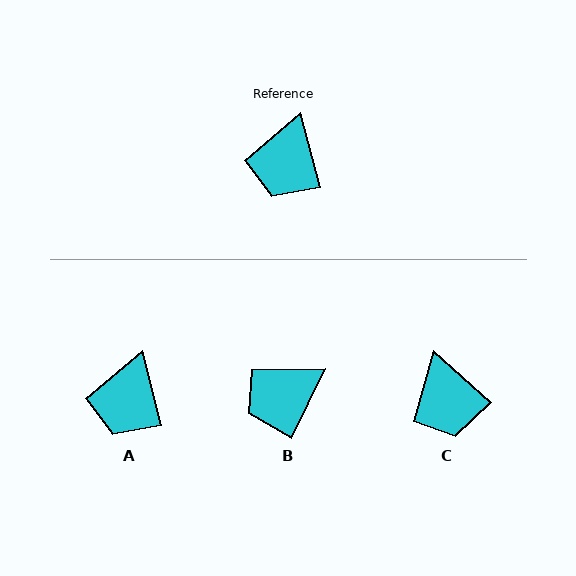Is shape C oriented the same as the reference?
No, it is off by about 34 degrees.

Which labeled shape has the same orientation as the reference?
A.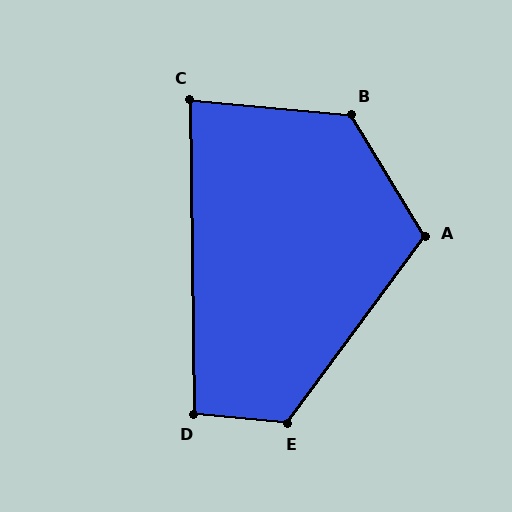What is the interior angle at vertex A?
Approximately 112 degrees (obtuse).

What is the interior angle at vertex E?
Approximately 121 degrees (obtuse).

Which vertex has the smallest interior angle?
C, at approximately 84 degrees.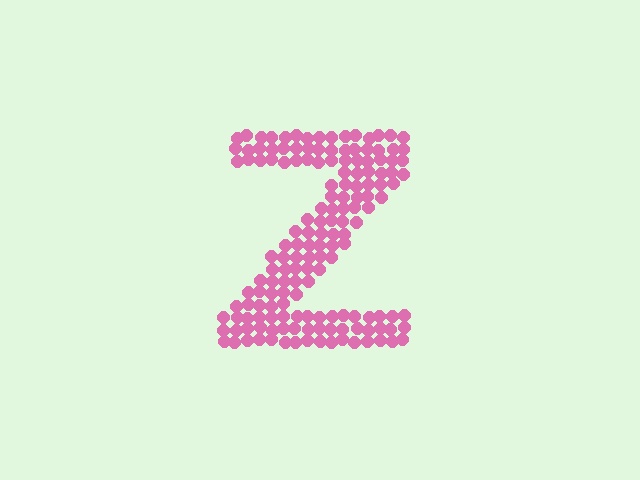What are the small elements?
The small elements are circles.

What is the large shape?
The large shape is the letter Z.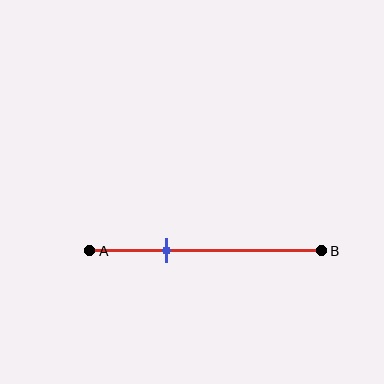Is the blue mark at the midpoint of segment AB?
No, the mark is at about 35% from A, not at the 50% midpoint.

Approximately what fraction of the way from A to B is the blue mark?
The blue mark is approximately 35% of the way from A to B.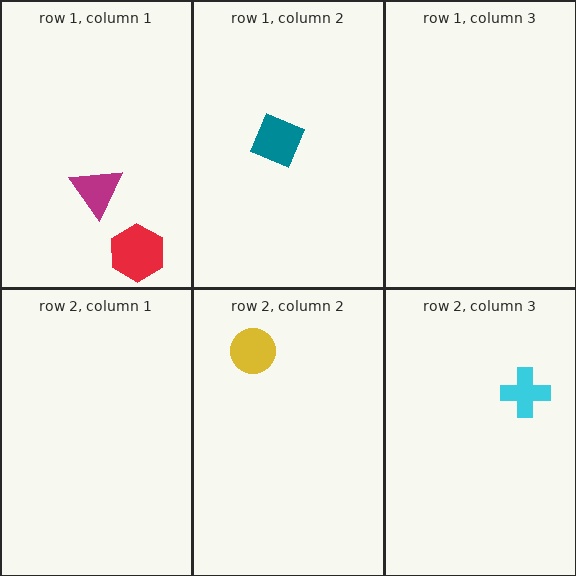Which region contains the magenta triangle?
The row 1, column 1 region.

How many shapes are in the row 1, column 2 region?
1.